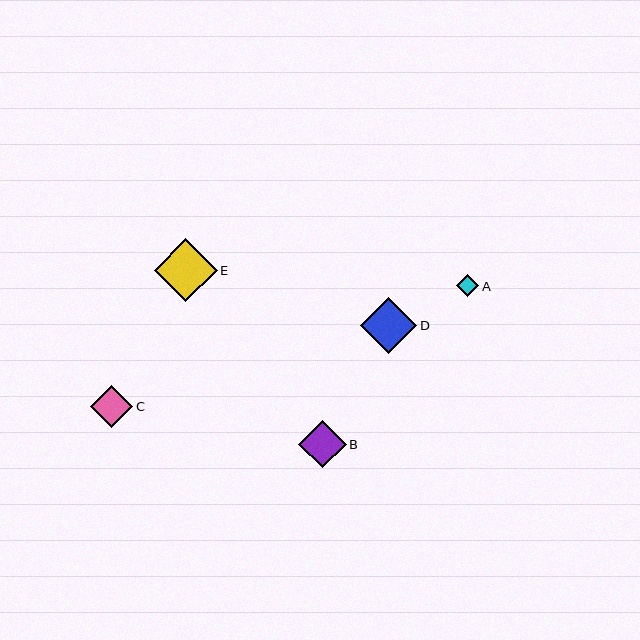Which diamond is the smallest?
Diamond A is the smallest with a size of approximately 22 pixels.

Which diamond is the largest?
Diamond E is the largest with a size of approximately 63 pixels.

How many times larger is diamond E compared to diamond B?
Diamond E is approximately 1.3 times the size of diamond B.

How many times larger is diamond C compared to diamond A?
Diamond C is approximately 2.0 times the size of diamond A.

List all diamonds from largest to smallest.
From largest to smallest: E, D, B, C, A.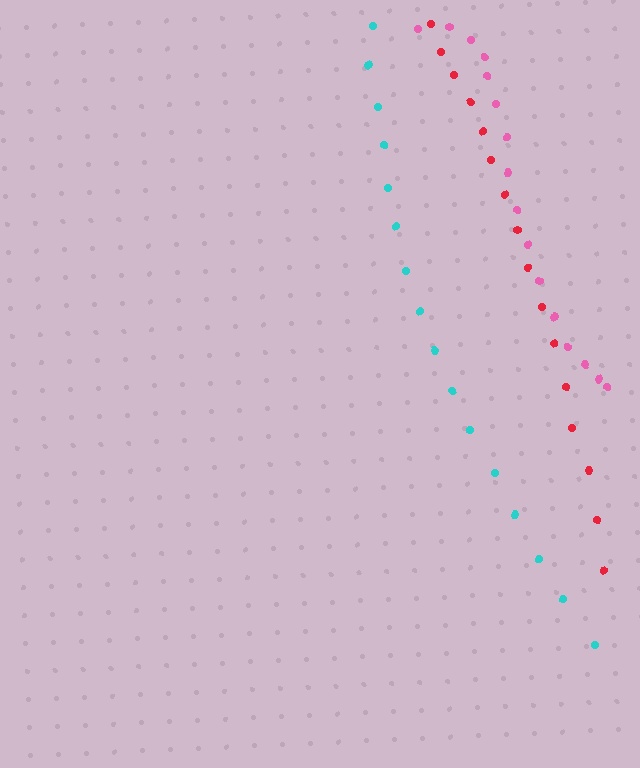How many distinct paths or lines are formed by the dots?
There are 3 distinct paths.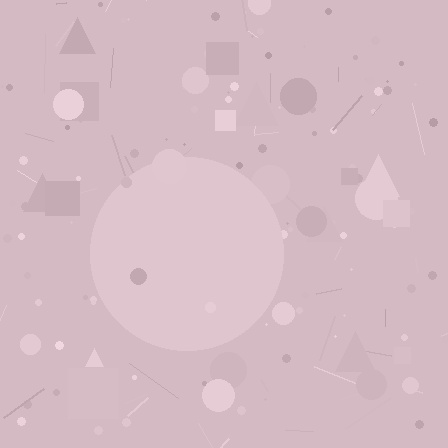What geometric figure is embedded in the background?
A circle is embedded in the background.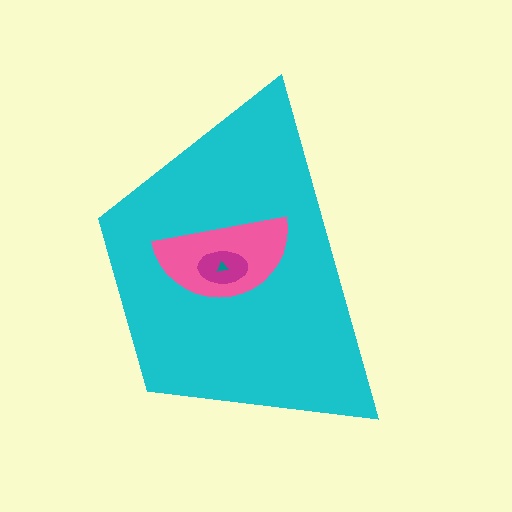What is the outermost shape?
The cyan trapezoid.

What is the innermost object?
The teal triangle.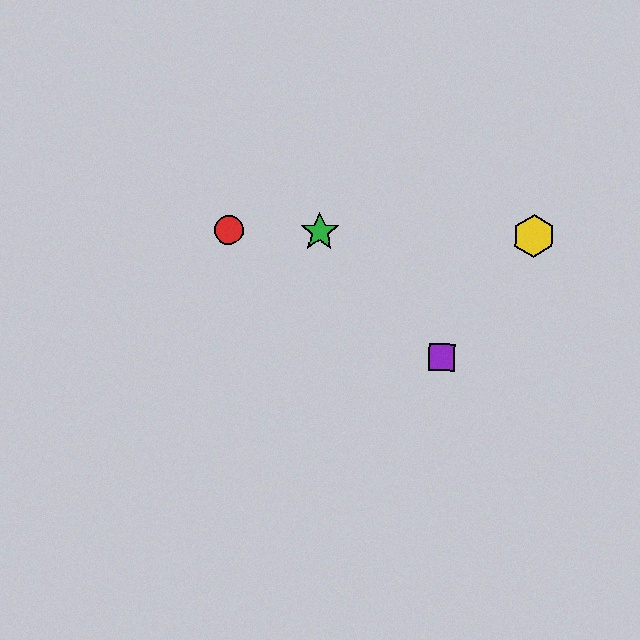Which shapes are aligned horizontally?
The red circle, the blue hexagon, the green star, the yellow hexagon are aligned horizontally.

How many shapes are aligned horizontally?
4 shapes (the red circle, the blue hexagon, the green star, the yellow hexagon) are aligned horizontally.